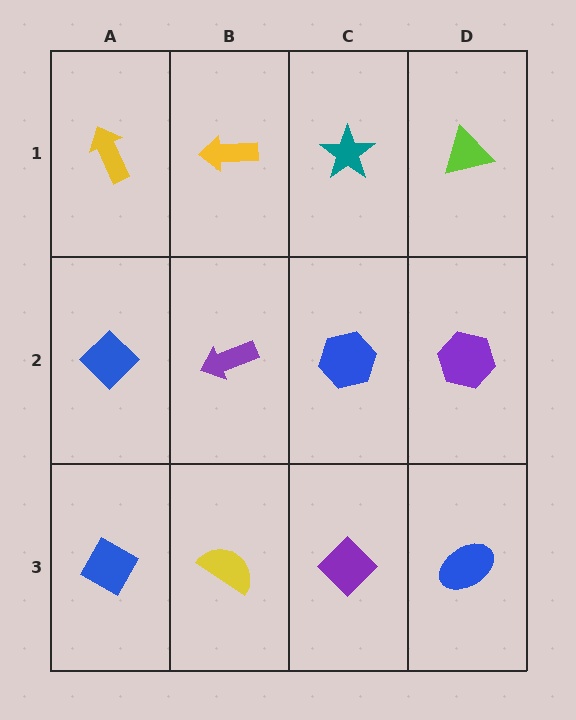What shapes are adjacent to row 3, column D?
A purple hexagon (row 2, column D), a purple diamond (row 3, column C).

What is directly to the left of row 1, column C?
A yellow arrow.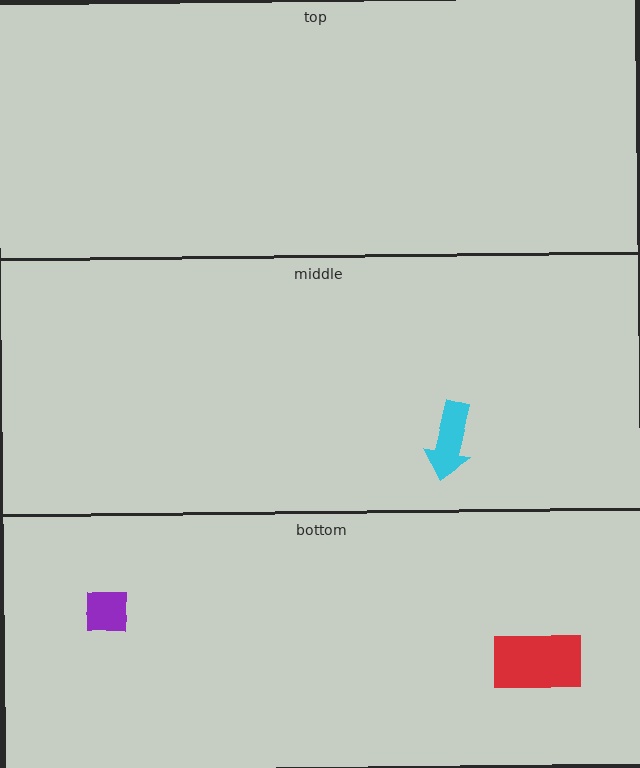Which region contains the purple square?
The bottom region.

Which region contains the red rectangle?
The bottom region.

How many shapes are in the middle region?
1.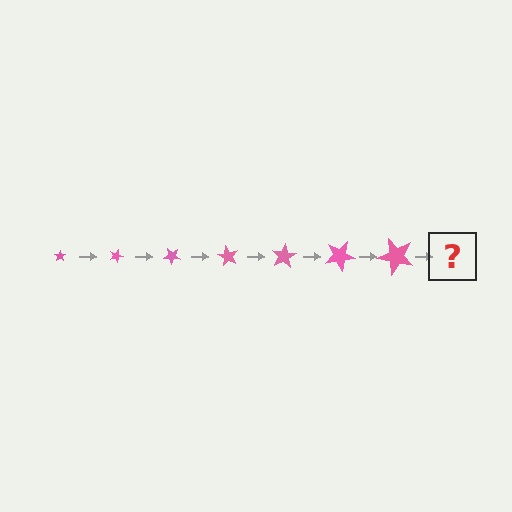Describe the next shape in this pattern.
It should be a star, larger than the previous one and rotated 140 degrees from the start.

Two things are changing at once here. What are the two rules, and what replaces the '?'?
The two rules are that the star grows larger each step and it rotates 20 degrees each step. The '?' should be a star, larger than the previous one and rotated 140 degrees from the start.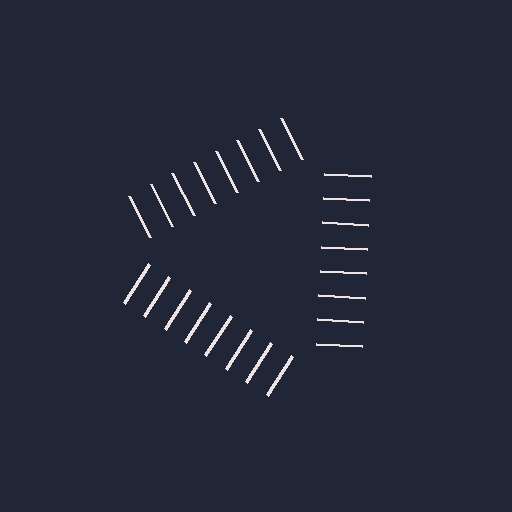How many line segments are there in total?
24 — 8 along each of the 3 edges.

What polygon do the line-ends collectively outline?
An illusory triangle — the line segments terminate on its edges but no continuous stroke is drawn.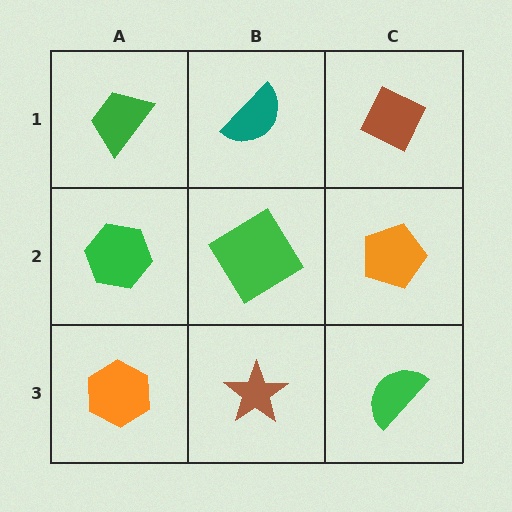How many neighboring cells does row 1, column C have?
2.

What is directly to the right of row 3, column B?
A green semicircle.